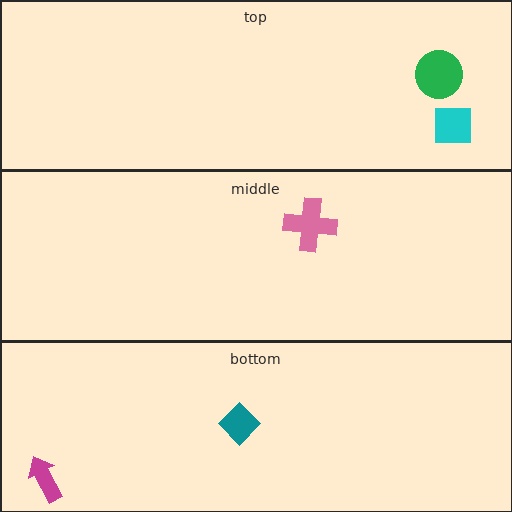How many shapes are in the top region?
2.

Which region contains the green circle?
The top region.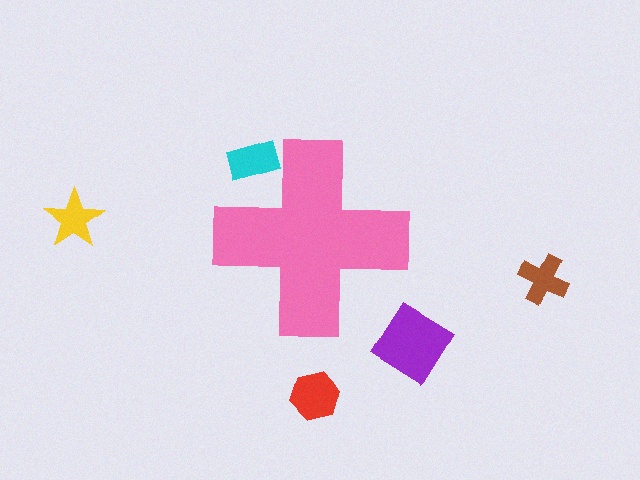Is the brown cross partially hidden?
No, the brown cross is fully visible.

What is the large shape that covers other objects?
A pink cross.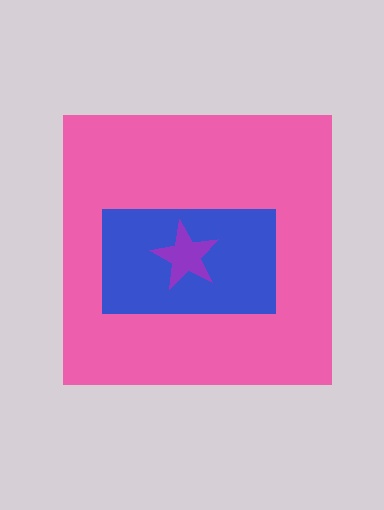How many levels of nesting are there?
3.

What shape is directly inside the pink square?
The blue rectangle.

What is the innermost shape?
The purple star.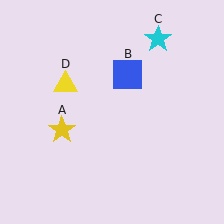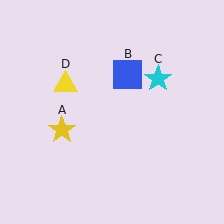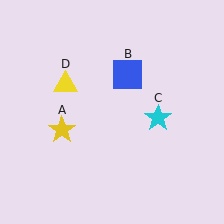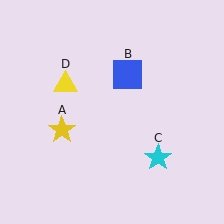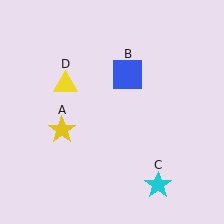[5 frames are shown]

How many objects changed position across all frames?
1 object changed position: cyan star (object C).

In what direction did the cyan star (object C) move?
The cyan star (object C) moved down.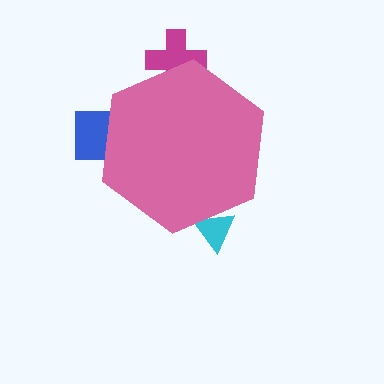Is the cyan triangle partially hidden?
Yes, the cyan triangle is partially hidden behind the pink hexagon.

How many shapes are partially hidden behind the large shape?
3 shapes are partially hidden.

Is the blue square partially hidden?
Yes, the blue square is partially hidden behind the pink hexagon.